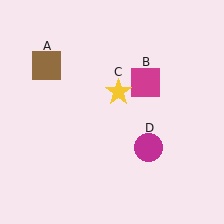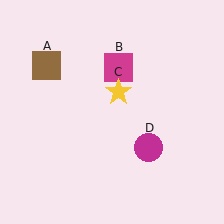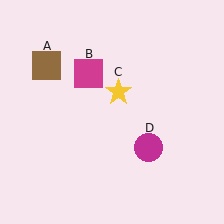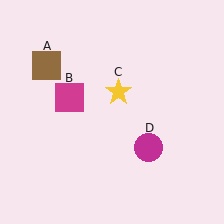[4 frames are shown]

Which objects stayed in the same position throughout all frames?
Brown square (object A) and yellow star (object C) and magenta circle (object D) remained stationary.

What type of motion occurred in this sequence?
The magenta square (object B) rotated counterclockwise around the center of the scene.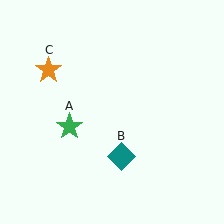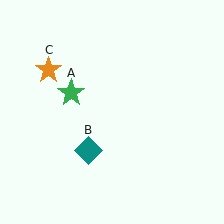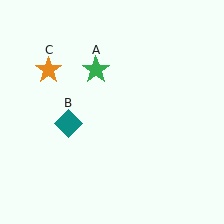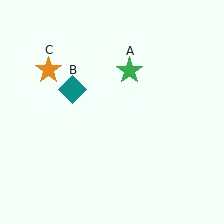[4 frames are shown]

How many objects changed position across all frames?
2 objects changed position: green star (object A), teal diamond (object B).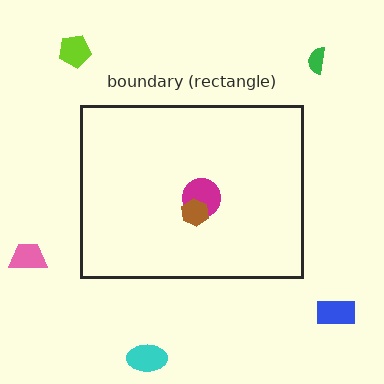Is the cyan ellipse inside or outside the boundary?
Outside.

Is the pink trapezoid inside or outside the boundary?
Outside.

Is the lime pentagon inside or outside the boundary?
Outside.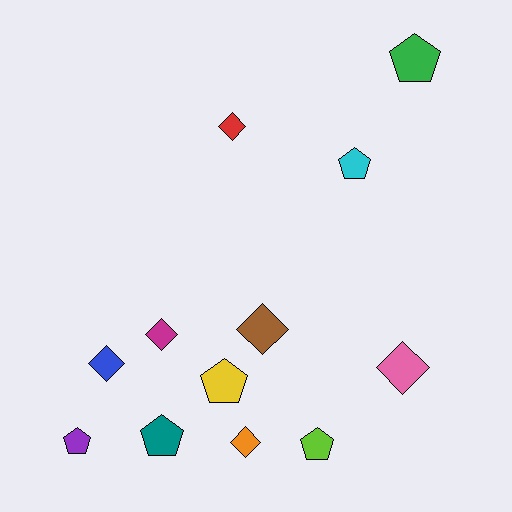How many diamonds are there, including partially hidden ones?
There are 6 diamonds.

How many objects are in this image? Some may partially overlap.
There are 12 objects.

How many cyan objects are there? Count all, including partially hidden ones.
There is 1 cyan object.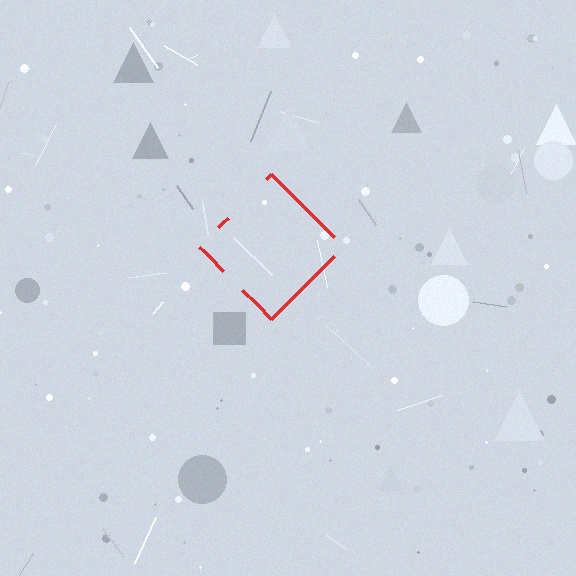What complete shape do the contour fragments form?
The contour fragments form a diamond.